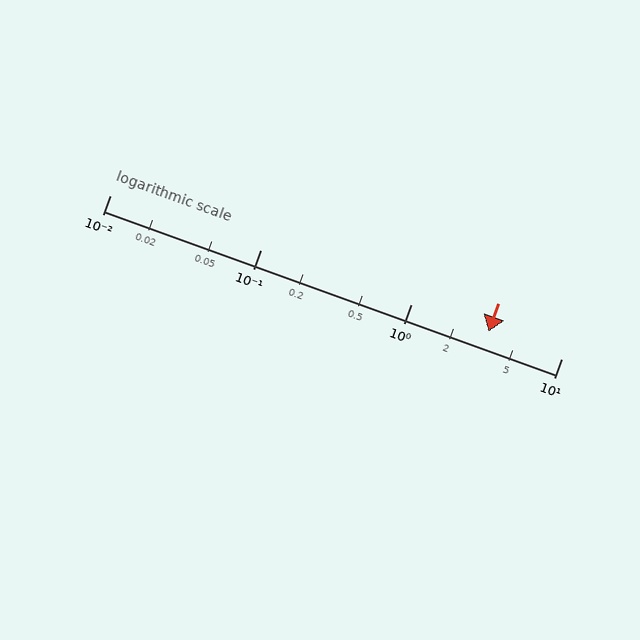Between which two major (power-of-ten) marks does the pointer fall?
The pointer is between 1 and 10.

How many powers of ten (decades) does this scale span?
The scale spans 3 decades, from 0.01 to 10.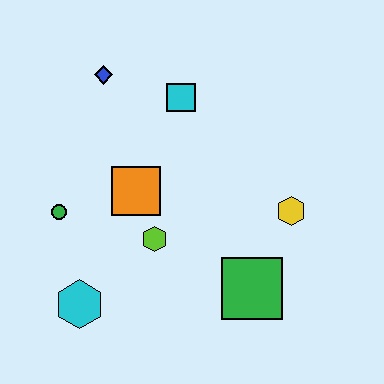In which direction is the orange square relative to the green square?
The orange square is to the left of the green square.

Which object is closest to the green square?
The yellow hexagon is closest to the green square.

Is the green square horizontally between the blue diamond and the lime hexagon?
No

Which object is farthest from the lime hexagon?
The blue diamond is farthest from the lime hexagon.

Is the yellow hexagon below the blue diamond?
Yes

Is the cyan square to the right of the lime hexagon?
Yes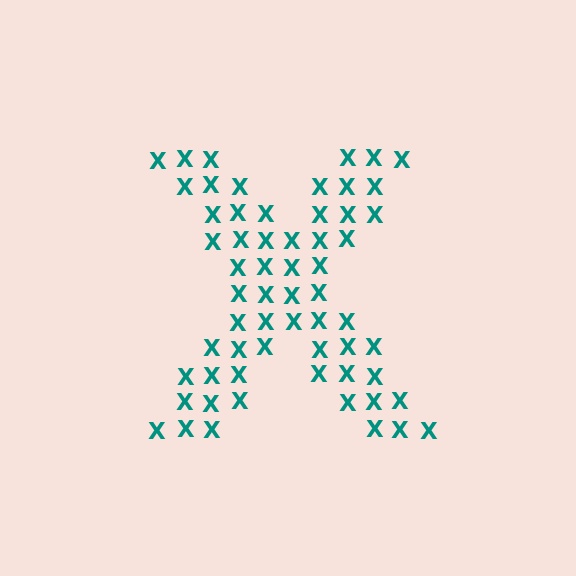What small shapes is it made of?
It is made of small letter X's.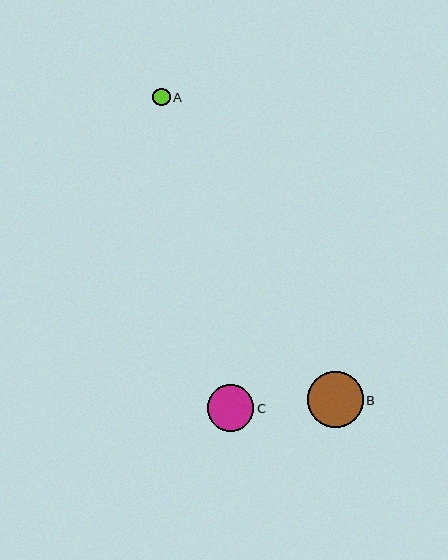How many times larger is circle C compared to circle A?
Circle C is approximately 2.6 times the size of circle A.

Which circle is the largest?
Circle B is the largest with a size of approximately 56 pixels.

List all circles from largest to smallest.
From largest to smallest: B, C, A.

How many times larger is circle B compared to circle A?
Circle B is approximately 3.2 times the size of circle A.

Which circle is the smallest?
Circle A is the smallest with a size of approximately 18 pixels.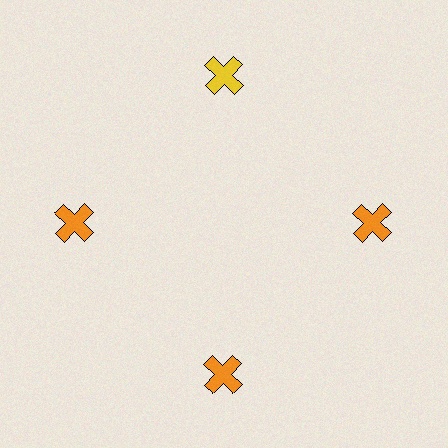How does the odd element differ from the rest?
It has a different color: yellow instead of orange.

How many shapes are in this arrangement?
There are 4 shapes arranged in a ring pattern.